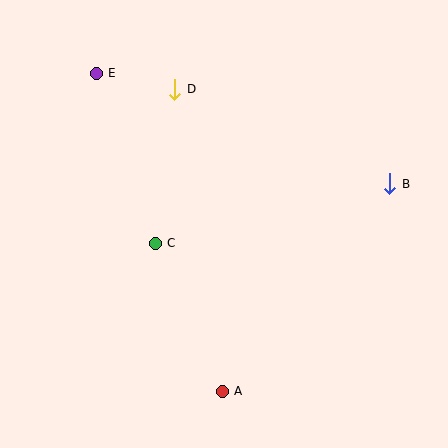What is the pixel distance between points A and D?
The distance between A and D is 306 pixels.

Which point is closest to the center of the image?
Point C at (155, 243) is closest to the center.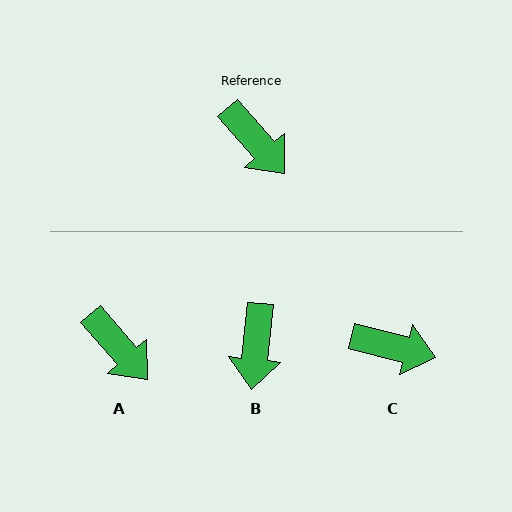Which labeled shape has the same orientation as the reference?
A.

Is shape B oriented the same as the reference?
No, it is off by about 47 degrees.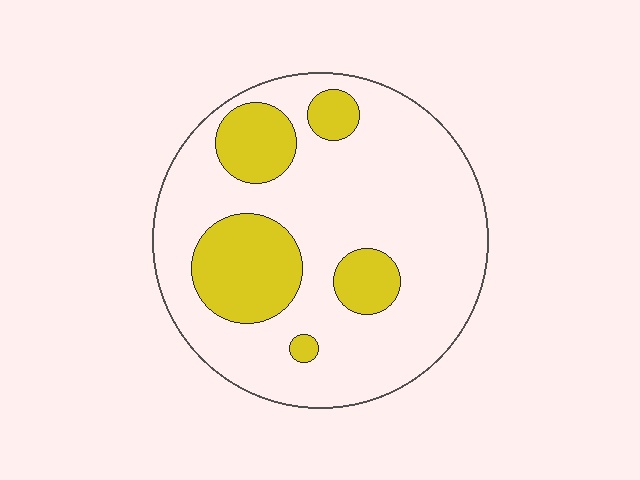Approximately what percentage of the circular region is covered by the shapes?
Approximately 25%.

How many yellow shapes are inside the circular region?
5.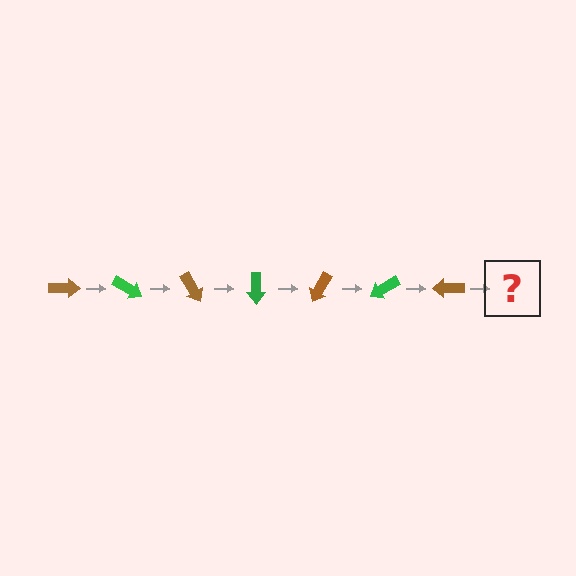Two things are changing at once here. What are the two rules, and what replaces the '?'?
The two rules are that it rotates 30 degrees each step and the color cycles through brown and green. The '?' should be a green arrow, rotated 210 degrees from the start.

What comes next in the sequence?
The next element should be a green arrow, rotated 210 degrees from the start.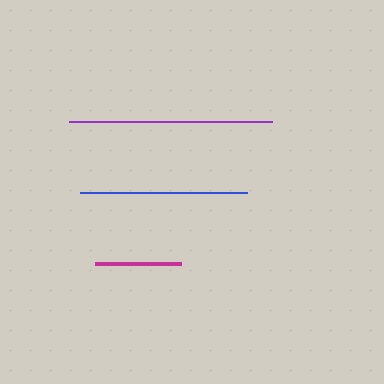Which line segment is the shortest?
The magenta line is the shortest at approximately 86 pixels.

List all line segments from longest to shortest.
From longest to shortest: purple, blue, magenta.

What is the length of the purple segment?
The purple segment is approximately 203 pixels long.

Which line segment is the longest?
The purple line is the longest at approximately 203 pixels.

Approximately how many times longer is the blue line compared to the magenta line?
The blue line is approximately 2.0 times the length of the magenta line.